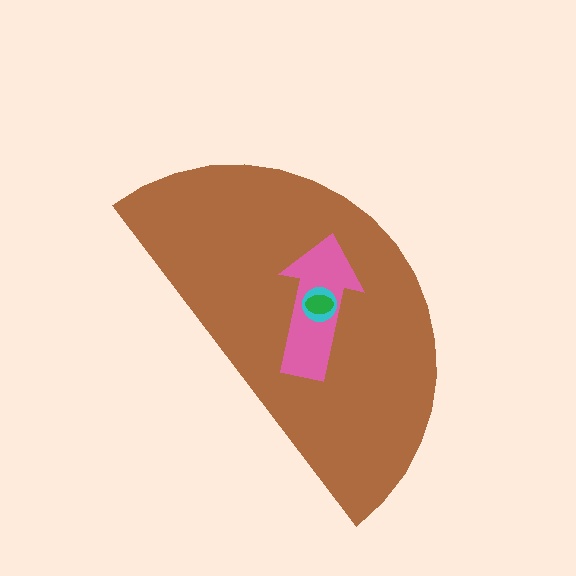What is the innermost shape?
The green ellipse.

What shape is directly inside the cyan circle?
The green ellipse.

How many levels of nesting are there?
4.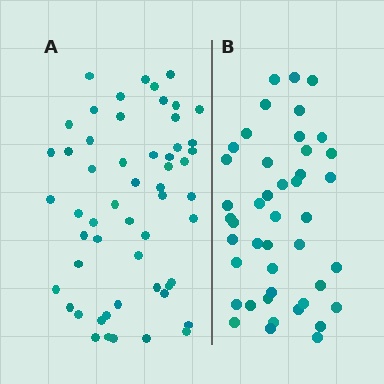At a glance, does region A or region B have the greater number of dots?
Region A (the left region) has more dots.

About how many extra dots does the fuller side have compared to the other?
Region A has roughly 12 or so more dots than region B.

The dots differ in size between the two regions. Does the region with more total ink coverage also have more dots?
No. Region B has more total ink coverage because its dots are larger, but region A actually contains more individual dots. Total area can be misleading — the number of items is what matters here.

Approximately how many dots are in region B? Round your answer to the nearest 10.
About 40 dots. (The exact count is 44, which rounds to 40.)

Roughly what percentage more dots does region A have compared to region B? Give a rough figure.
About 25% more.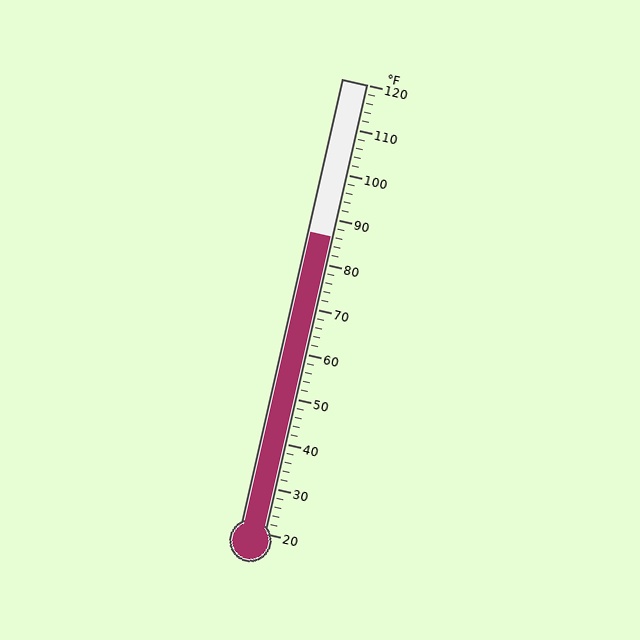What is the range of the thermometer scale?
The thermometer scale ranges from 20°F to 120°F.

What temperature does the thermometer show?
The thermometer shows approximately 86°F.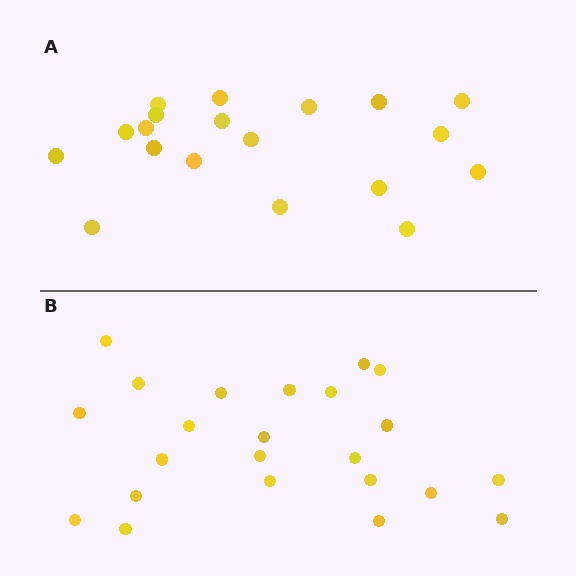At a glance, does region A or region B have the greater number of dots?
Region B (the bottom region) has more dots.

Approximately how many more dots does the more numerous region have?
Region B has about 4 more dots than region A.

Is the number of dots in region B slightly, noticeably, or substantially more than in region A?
Region B has only slightly more — the two regions are fairly close. The ratio is roughly 1.2 to 1.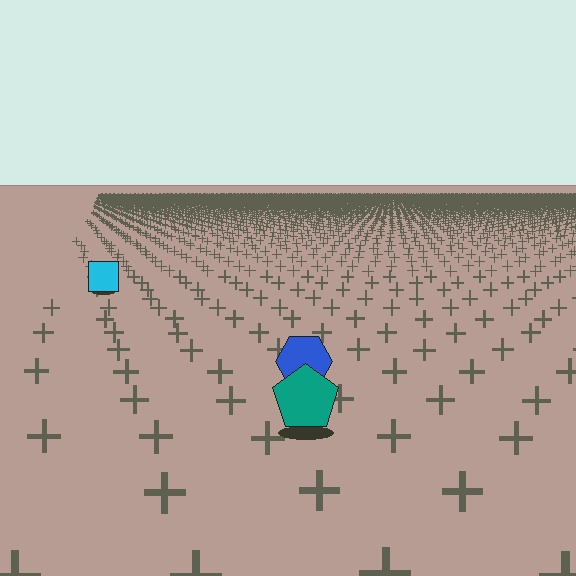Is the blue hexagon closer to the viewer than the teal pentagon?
No. The teal pentagon is closer — you can tell from the texture gradient: the ground texture is coarser near it.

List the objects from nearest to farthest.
From nearest to farthest: the teal pentagon, the blue hexagon, the cyan square.